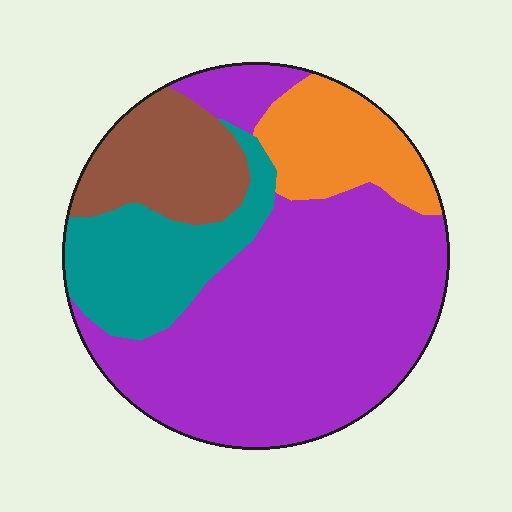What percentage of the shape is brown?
Brown covers 14% of the shape.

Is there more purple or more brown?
Purple.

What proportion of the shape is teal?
Teal takes up less than a quarter of the shape.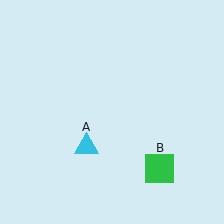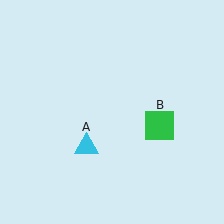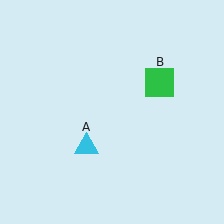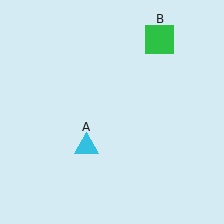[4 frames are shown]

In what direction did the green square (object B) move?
The green square (object B) moved up.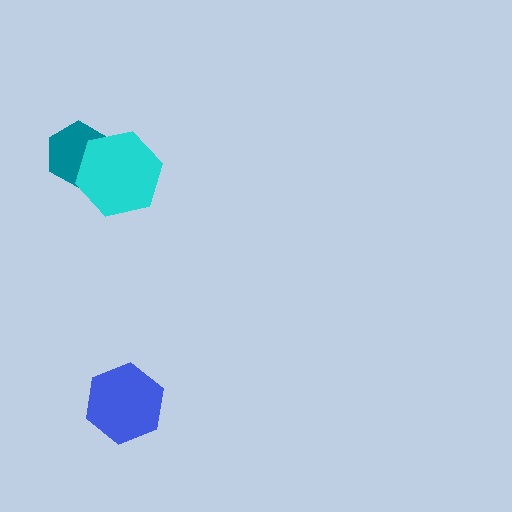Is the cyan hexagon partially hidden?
No, no other shape covers it.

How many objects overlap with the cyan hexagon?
1 object overlaps with the cyan hexagon.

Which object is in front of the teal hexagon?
The cyan hexagon is in front of the teal hexagon.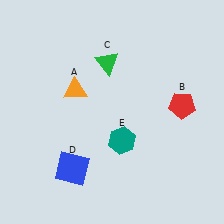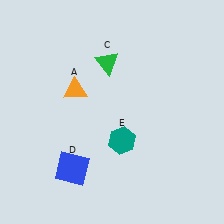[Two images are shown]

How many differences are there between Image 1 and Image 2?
There is 1 difference between the two images.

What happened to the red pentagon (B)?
The red pentagon (B) was removed in Image 2. It was in the top-right area of Image 1.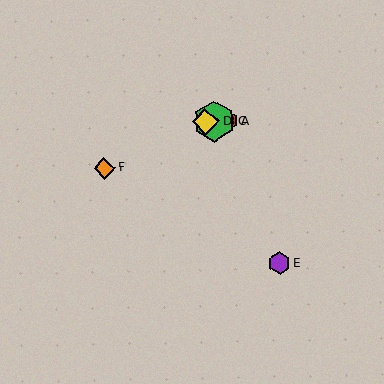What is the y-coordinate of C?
Object C is at y≈121.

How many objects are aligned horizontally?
4 objects (A, B, C, D) are aligned horizontally.